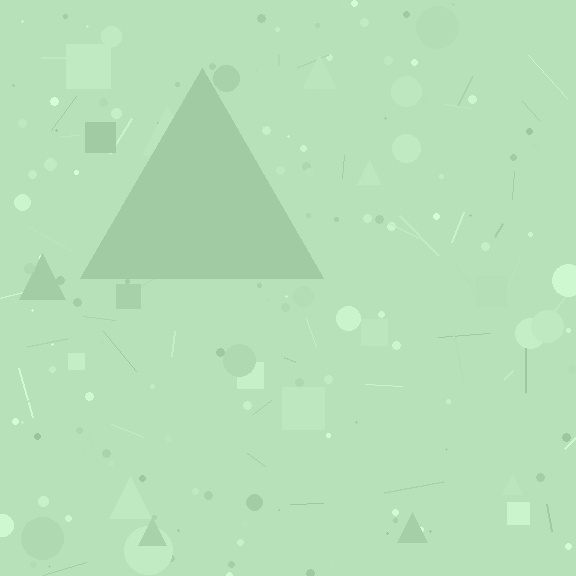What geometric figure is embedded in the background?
A triangle is embedded in the background.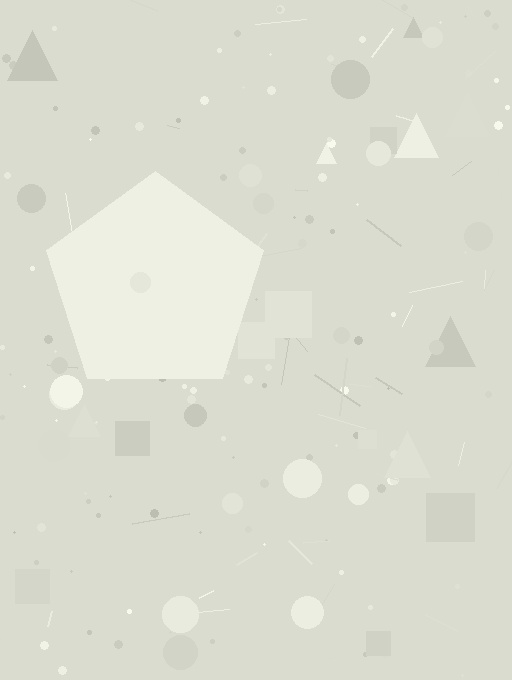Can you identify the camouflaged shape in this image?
The camouflaged shape is a pentagon.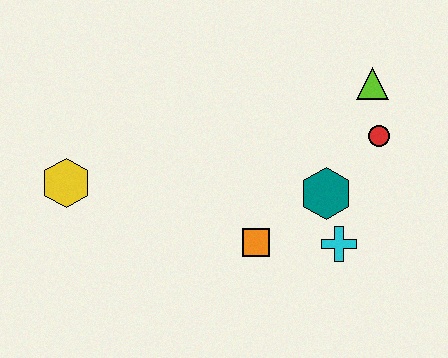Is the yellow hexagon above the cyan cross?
Yes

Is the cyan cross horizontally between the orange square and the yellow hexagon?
No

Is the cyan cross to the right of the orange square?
Yes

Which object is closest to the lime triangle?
The red circle is closest to the lime triangle.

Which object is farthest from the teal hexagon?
The yellow hexagon is farthest from the teal hexagon.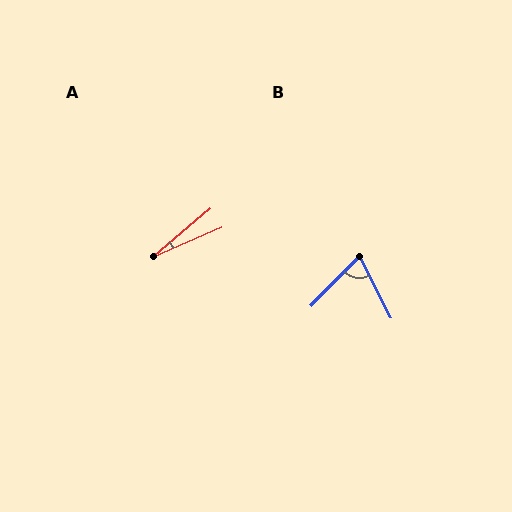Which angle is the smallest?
A, at approximately 17 degrees.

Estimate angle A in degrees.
Approximately 17 degrees.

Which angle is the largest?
B, at approximately 72 degrees.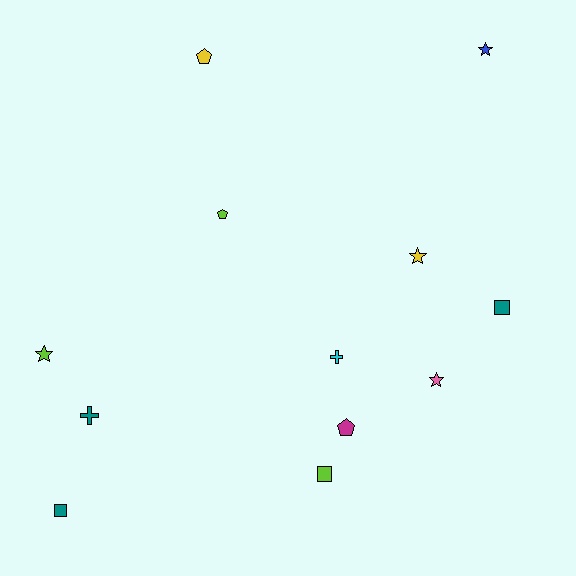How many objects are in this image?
There are 12 objects.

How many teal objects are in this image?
There are 3 teal objects.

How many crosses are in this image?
There are 2 crosses.